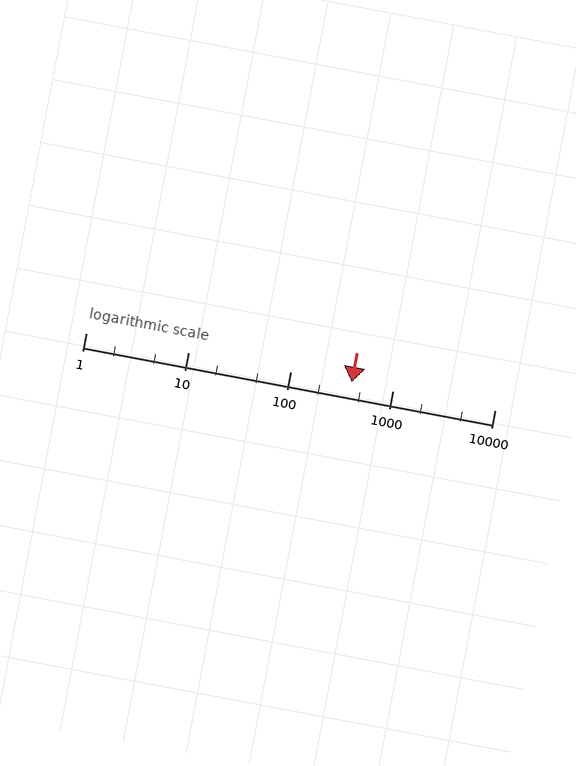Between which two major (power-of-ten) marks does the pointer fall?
The pointer is between 100 and 1000.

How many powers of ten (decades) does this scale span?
The scale spans 4 decades, from 1 to 10000.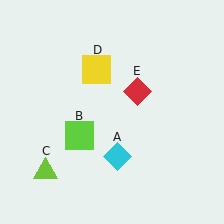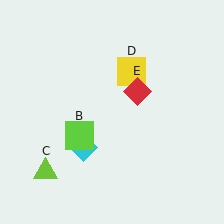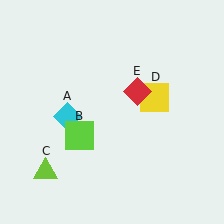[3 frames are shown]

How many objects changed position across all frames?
2 objects changed position: cyan diamond (object A), yellow square (object D).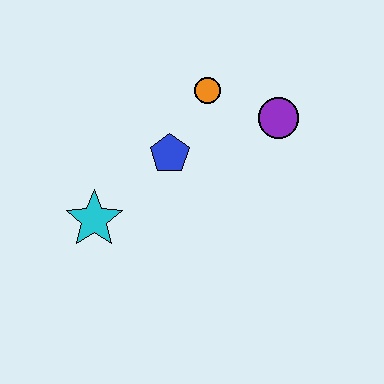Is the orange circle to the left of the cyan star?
No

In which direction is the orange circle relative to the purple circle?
The orange circle is to the left of the purple circle.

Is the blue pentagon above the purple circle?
No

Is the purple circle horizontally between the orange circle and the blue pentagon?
No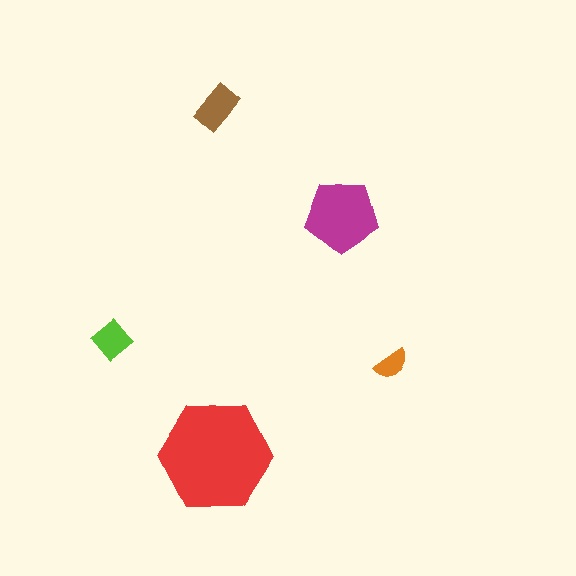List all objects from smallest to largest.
The orange semicircle, the lime diamond, the brown rectangle, the magenta pentagon, the red hexagon.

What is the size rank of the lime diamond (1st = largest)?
4th.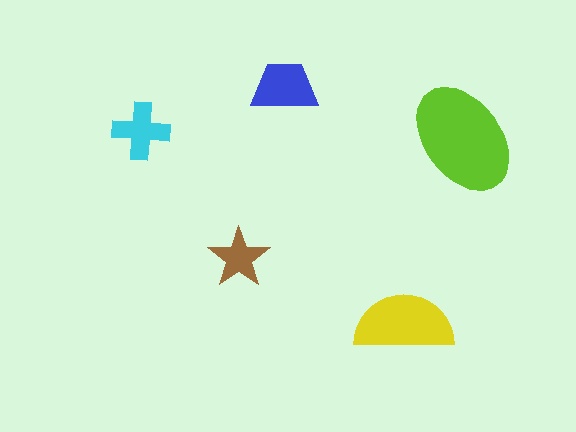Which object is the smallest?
The brown star.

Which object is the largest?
The lime ellipse.